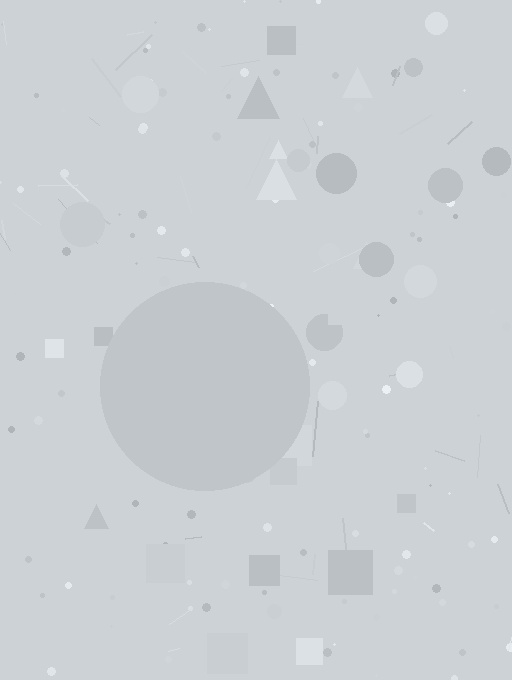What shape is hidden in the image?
A circle is hidden in the image.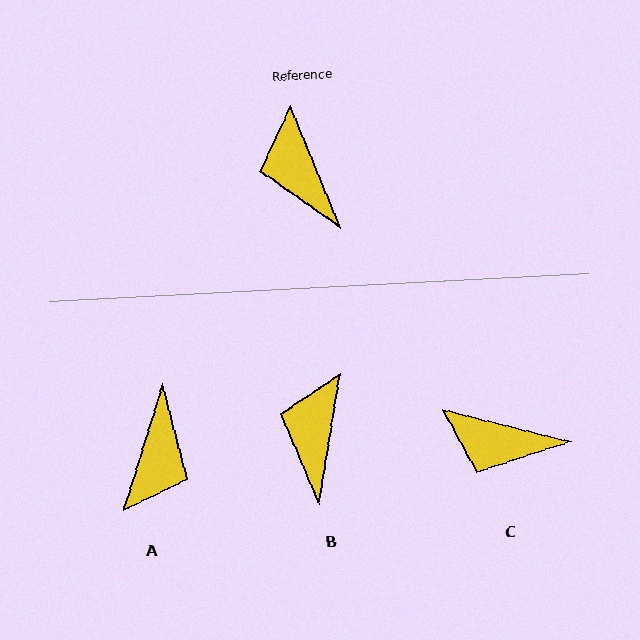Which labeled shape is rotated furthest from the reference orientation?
A, about 140 degrees away.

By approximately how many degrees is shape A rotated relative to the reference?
Approximately 140 degrees counter-clockwise.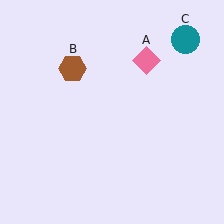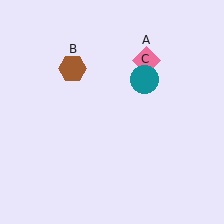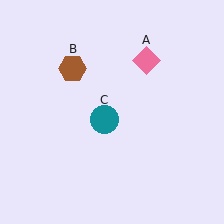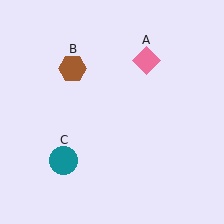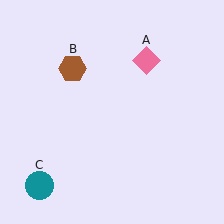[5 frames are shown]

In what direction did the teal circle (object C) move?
The teal circle (object C) moved down and to the left.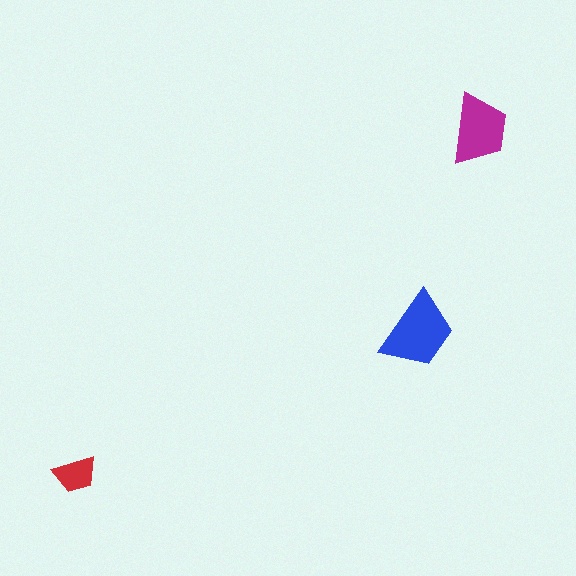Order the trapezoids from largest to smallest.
the blue one, the magenta one, the red one.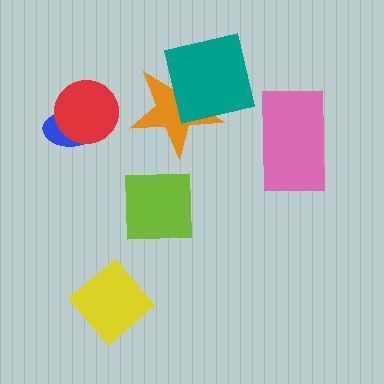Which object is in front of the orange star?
The teal square is in front of the orange star.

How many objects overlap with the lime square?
0 objects overlap with the lime square.